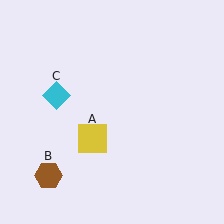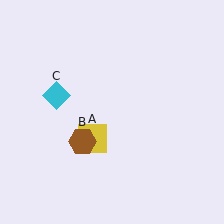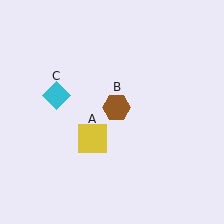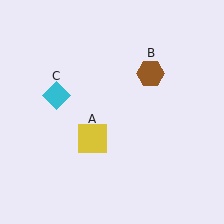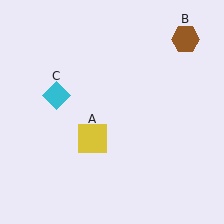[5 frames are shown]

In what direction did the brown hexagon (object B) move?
The brown hexagon (object B) moved up and to the right.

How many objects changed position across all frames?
1 object changed position: brown hexagon (object B).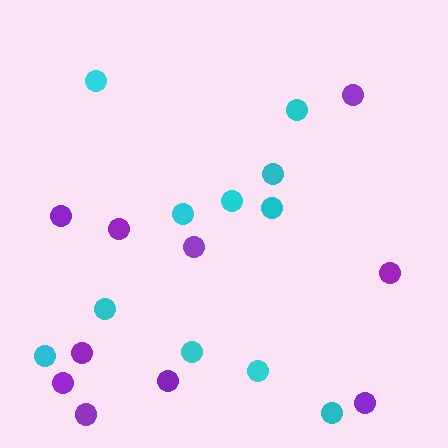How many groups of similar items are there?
There are 2 groups: one group of purple circles (10) and one group of cyan circles (11).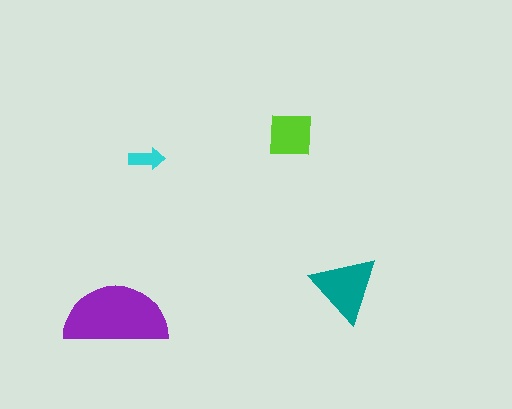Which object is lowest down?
The purple semicircle is bottommost.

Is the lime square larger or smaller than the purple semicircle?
Smaller.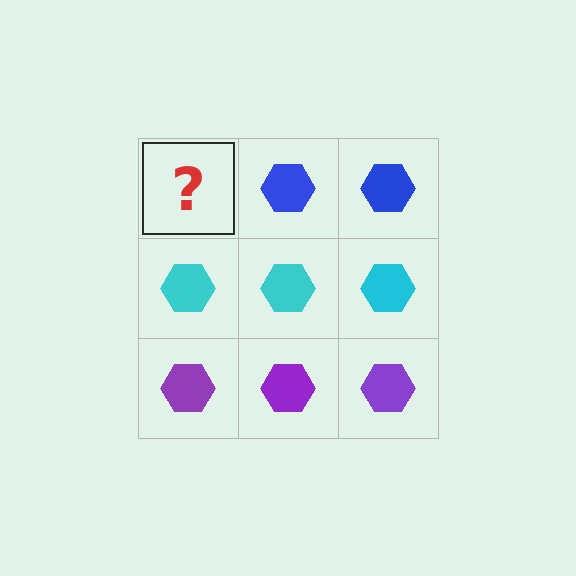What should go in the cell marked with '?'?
The missing cell should contain a blue hexagon.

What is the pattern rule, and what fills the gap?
The rule is that each row has a consistent color. The gap should be filled with a blue hexagon.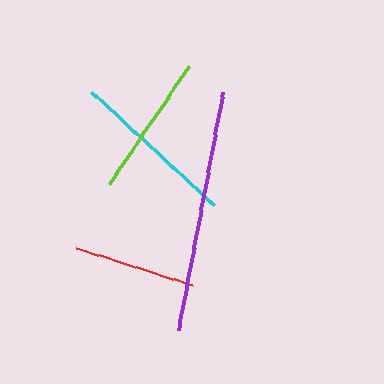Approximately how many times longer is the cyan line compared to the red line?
The cyan line is approximately 1.4 times the length of the red line.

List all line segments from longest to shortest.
From longest to shortest: purple, cyan, lime, red.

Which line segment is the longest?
The purple line is the longest at approximately 242 pixels.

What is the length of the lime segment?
The lime segment is approximately 142 pixels long.